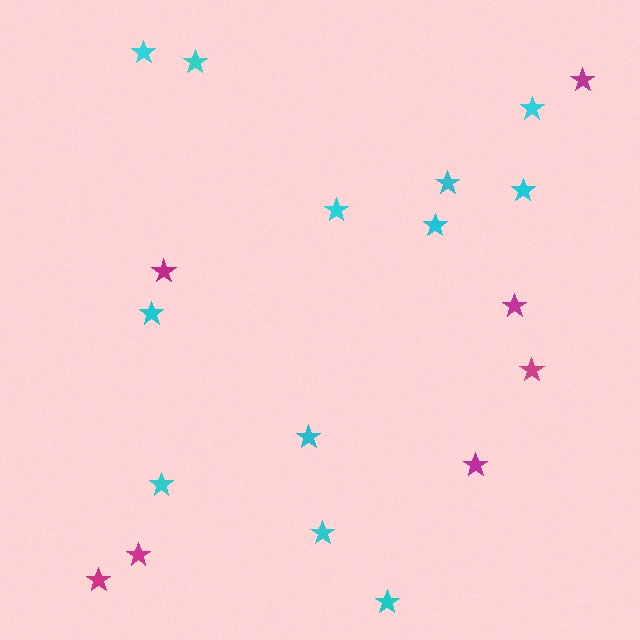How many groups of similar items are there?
There are 2 groups: one group of magenta stars (7) and one group of cyan stars (12).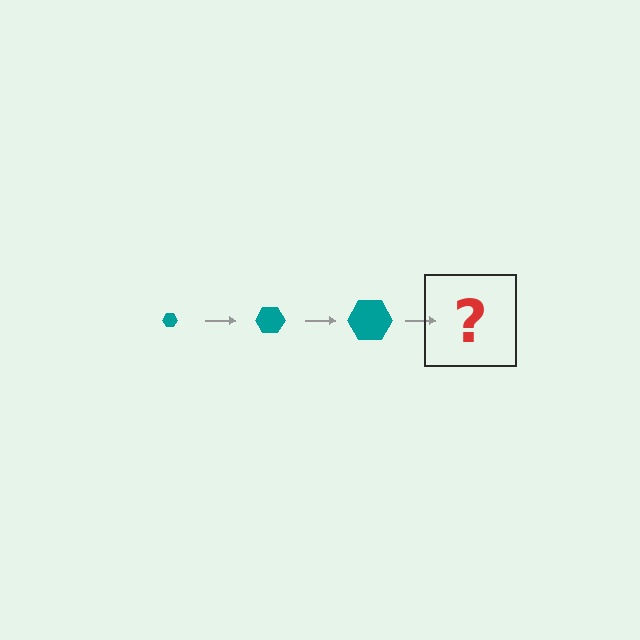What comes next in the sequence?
The next element should be a teal hexagon, larger than the previous one.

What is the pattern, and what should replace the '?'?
The pattern is that the hexagon gets progressively larger each step. The '?' should be a teal hexagon, larger than the previous one.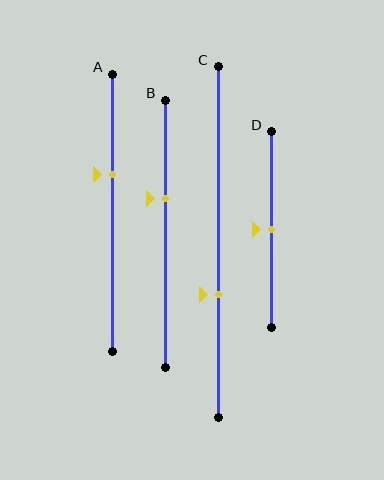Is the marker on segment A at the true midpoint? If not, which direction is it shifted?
No, the marker on segment A is shifted upward by about 14% of the segment length.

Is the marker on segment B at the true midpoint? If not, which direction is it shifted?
No, the marker on segment B is shifted upward by about 13% of the segment length.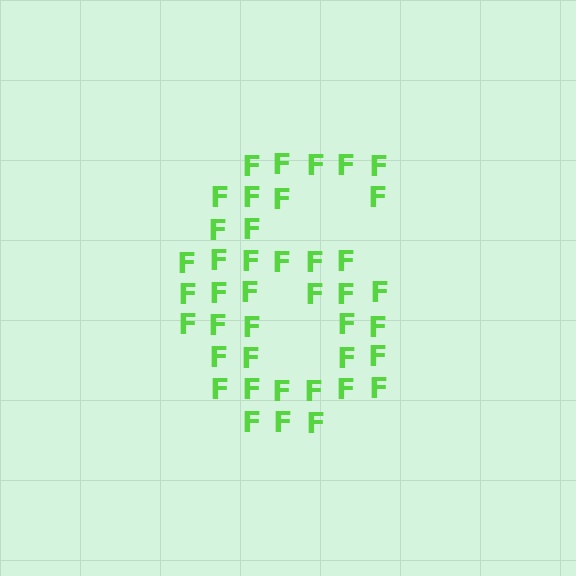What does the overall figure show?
The overall figure shows the digit 6.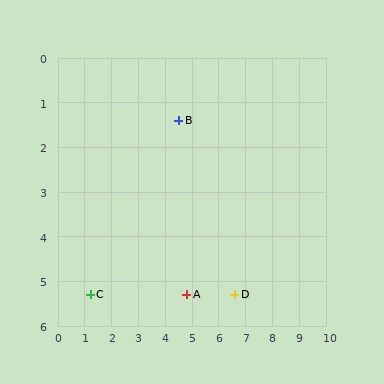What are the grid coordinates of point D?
Point D is at approximately (6.6, 5.3).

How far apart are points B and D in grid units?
Points B and D are about 4.4 grid units apart.